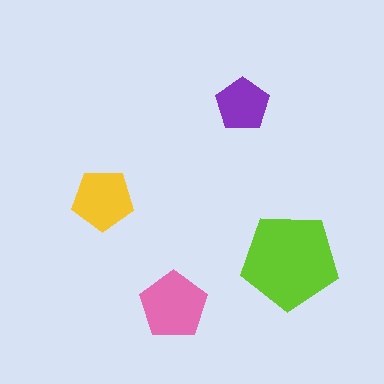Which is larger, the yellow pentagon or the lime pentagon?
The lime one.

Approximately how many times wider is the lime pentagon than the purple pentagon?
About 2 times wider.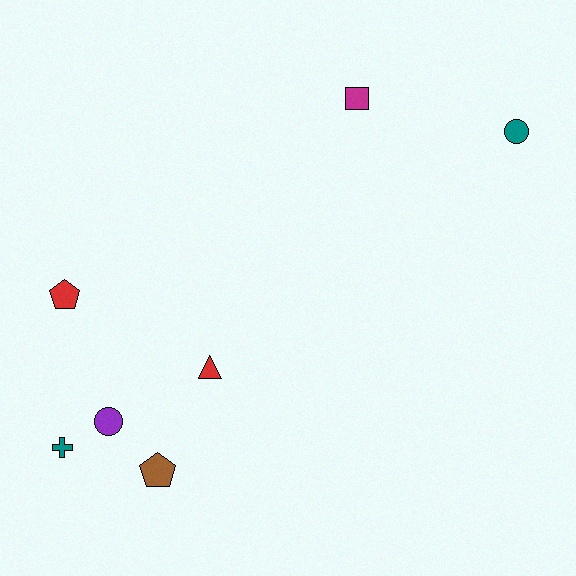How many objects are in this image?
There are 7 objects.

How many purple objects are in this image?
There is 1 purple object.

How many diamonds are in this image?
There are no diamonds.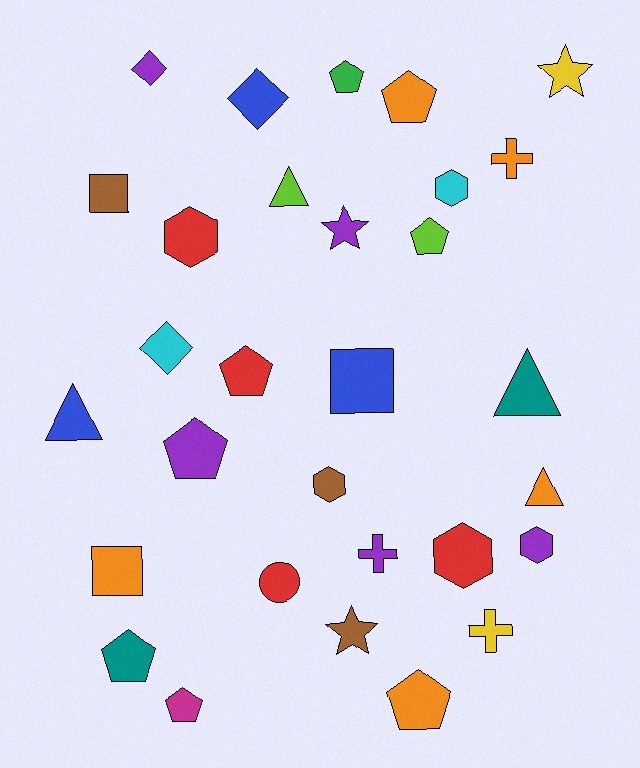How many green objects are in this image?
There is 1 green object.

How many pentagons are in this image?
There are 8 pentagons.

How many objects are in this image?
There are 30 objects.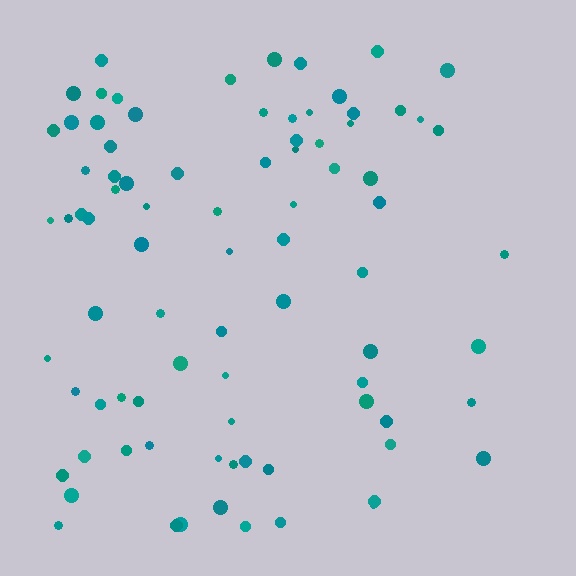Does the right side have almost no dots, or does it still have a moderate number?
Still a moderate number, just noticeably fewer than the left.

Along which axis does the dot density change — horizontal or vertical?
Horizontal.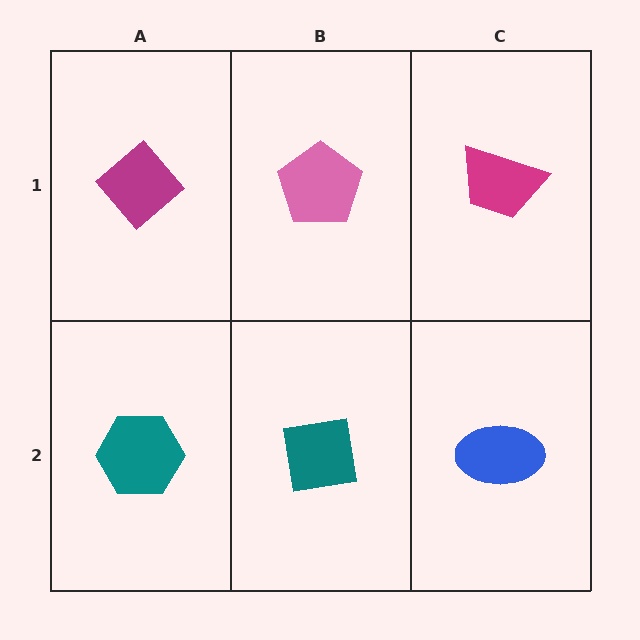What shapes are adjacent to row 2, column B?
A pink pentagon (row 1, column B), a teal hexagon (row 2, column A), a blue ellipse (row 2, column C).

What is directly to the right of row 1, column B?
A magenta trapezoid.